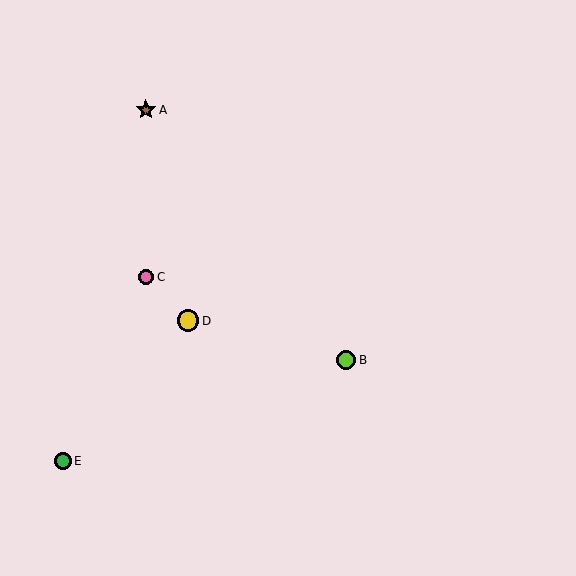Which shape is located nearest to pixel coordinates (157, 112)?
The brown star (labeled A) at (146, 110) is nearest to that location.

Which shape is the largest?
The yellow circle (labeled D) is the largest.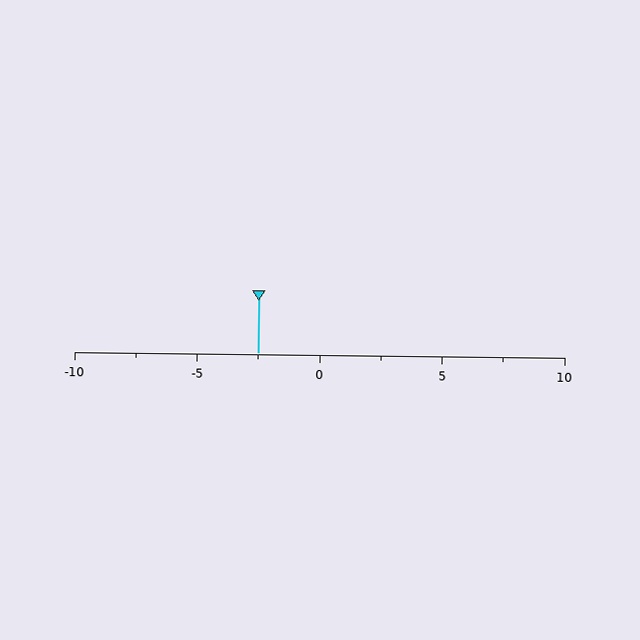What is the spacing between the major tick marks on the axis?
The major ticks are spaced 5 apart.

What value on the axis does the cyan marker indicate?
The marker indicates approximately -2.5.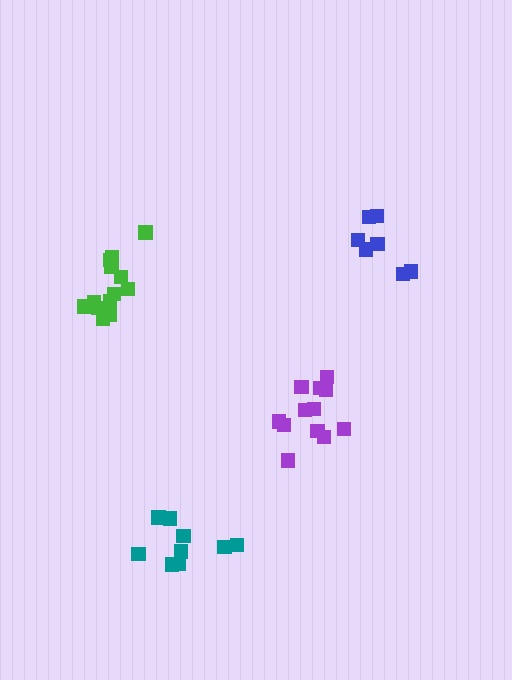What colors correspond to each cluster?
The clusters are colored: purple, blue, green, teal.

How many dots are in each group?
Group 1: 12 dots, Group 2: 7 dots, Group 3: 13 dots, Group 4: 9 dots (41 total).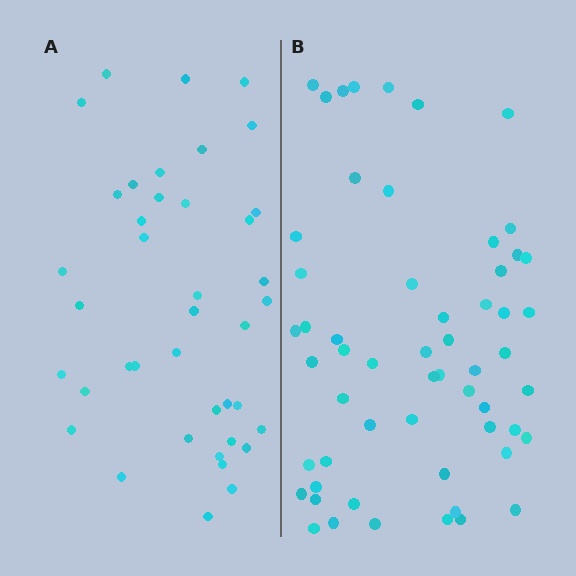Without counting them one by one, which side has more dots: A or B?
Region B (the right region) has more dots.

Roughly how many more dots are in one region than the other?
Region B has approximately 15 more dots than region A.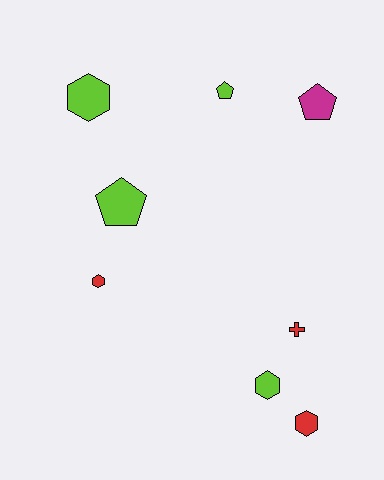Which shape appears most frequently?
Hexagon, with 4 objects.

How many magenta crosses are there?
There are no magenta crosses.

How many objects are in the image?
There are 8 objects.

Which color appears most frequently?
Lime, with 4 objects.